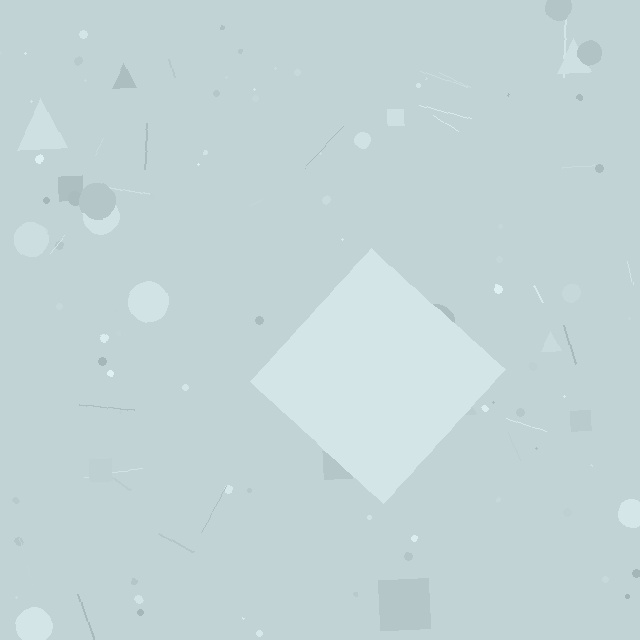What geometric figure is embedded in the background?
A diamond is embedded in the background.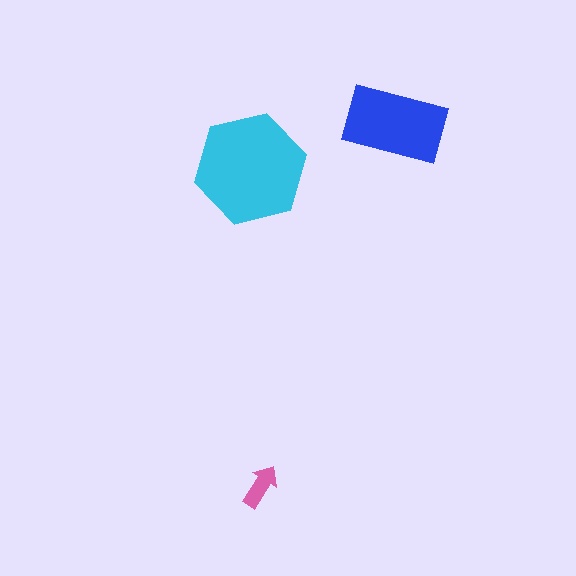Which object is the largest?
The cyan hexagon.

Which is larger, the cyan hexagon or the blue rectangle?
The cyan hexagon.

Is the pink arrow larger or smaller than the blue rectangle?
Smaller.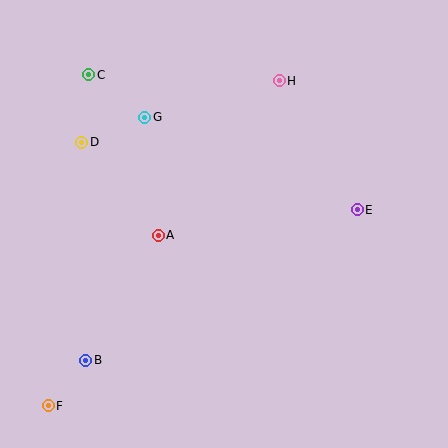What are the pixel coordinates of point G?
Point G is at (145, 117).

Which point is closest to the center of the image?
Point A at (158, 235) is closest to the center.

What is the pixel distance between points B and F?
The distance between B and F is 59 pixels.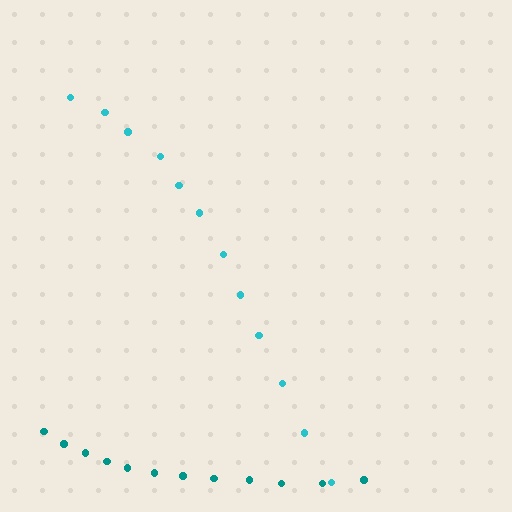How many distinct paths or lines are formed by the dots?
There are 2 distinct paths.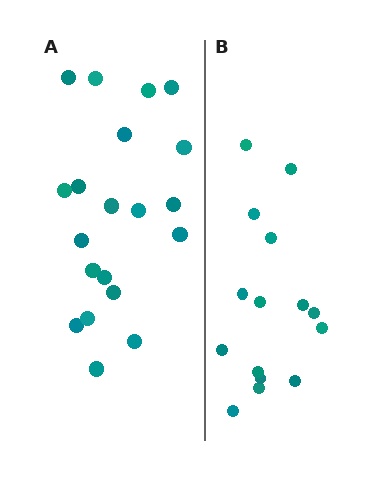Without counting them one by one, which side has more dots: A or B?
Region A (the left region) has more dots.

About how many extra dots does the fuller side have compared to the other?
Region A has about 5 more dots than region B.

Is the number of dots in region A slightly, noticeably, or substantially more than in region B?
Region A has noticeably more, but not dramatically so. The ratio is roughly 1.3 to 1.